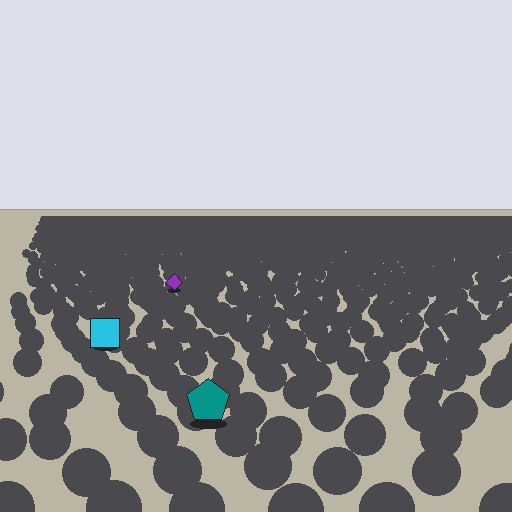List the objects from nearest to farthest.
From nearest to farthest: the teal pentagon, the cyan square, the purple diamond.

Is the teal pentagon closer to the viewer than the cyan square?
Yes. The teal pentagon is closer — you can tell from the texture gradient: the ground texture is coarser near it.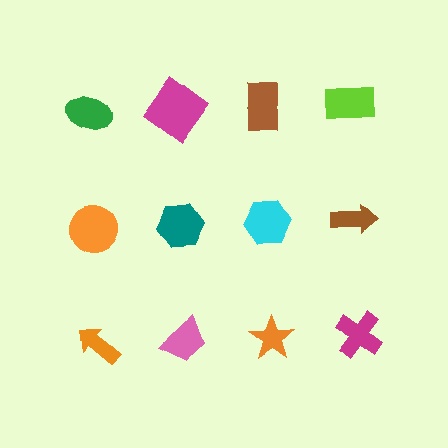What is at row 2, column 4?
A brown arrow.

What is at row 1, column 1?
A green ellipse.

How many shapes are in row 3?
4 shapes.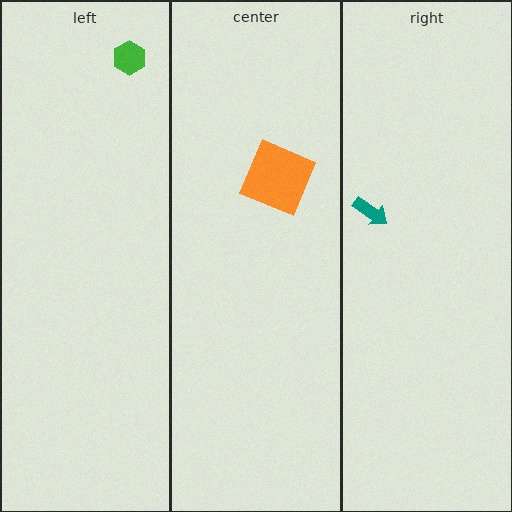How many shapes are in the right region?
1.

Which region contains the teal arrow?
The right region.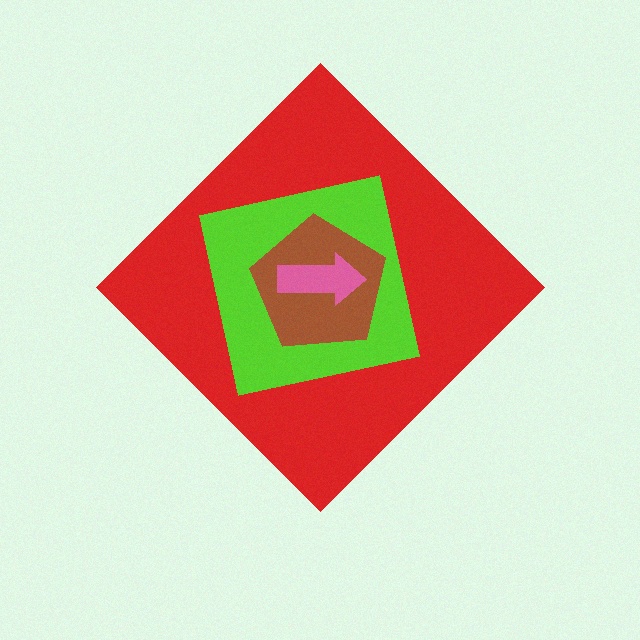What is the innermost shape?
The pink arrow.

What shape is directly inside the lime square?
The brown pentagon.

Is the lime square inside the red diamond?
Yes.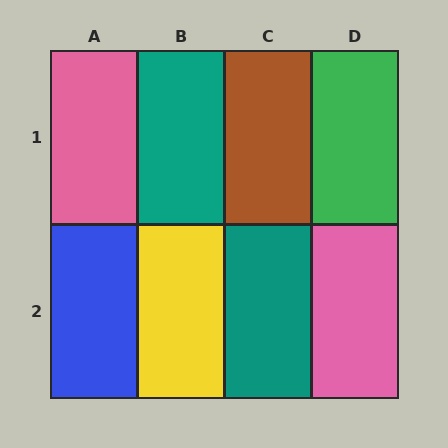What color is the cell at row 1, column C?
Brown.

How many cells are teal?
2 cells are teal.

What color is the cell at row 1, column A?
Pink.